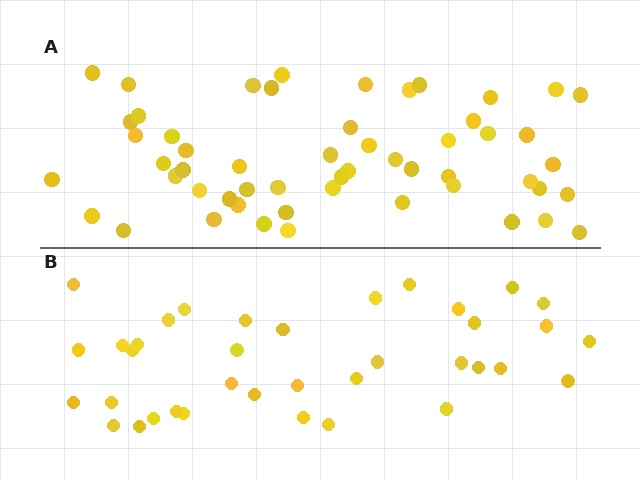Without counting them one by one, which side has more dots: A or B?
Region A (the top region) has more dots.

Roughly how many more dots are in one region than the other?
Region A has approximately 15 more dots than region B.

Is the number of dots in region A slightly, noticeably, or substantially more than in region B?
Region A has substantially more. The ratio is roughly 1.5 to 1.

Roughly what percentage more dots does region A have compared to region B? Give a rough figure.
About 45% more.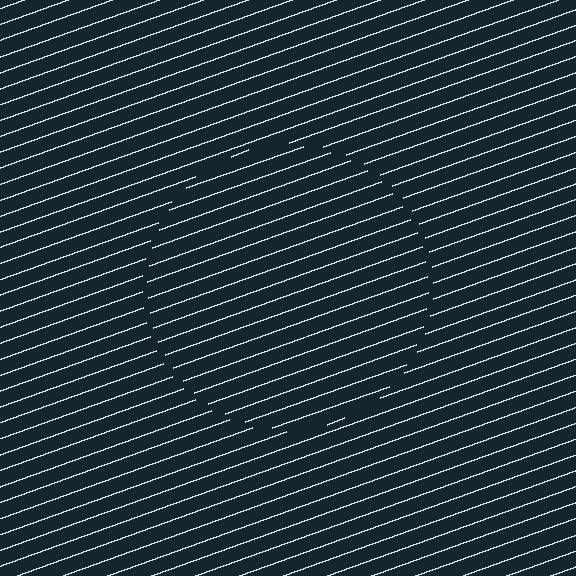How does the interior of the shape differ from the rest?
The interior of the shape contains the same grating, shifted by half a period — the contour is defined by the phase discontinuity where line-ends from the inner and outer gratings abut.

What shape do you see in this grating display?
An illusory circle. The interior of the shape contains the same grating, shifted by half a period — the contour is defined by the phase discontinuity where line-ends from the inner and outer gratings abut.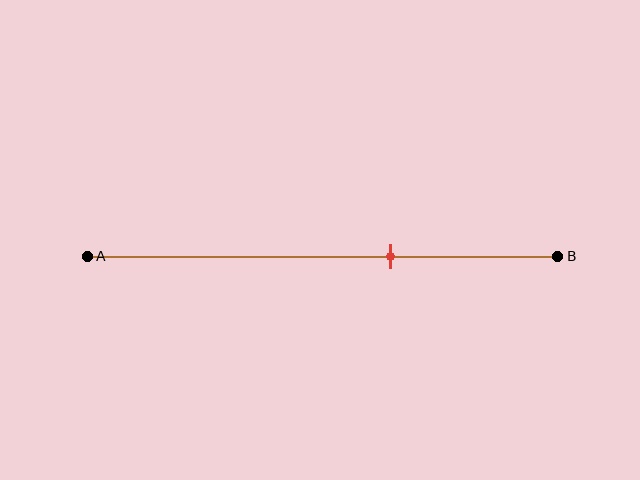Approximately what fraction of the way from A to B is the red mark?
The red mark is approximately 65% of the way from A to B.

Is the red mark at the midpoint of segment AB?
No, the mark is at about 65% from A, not at the 50% midpoint.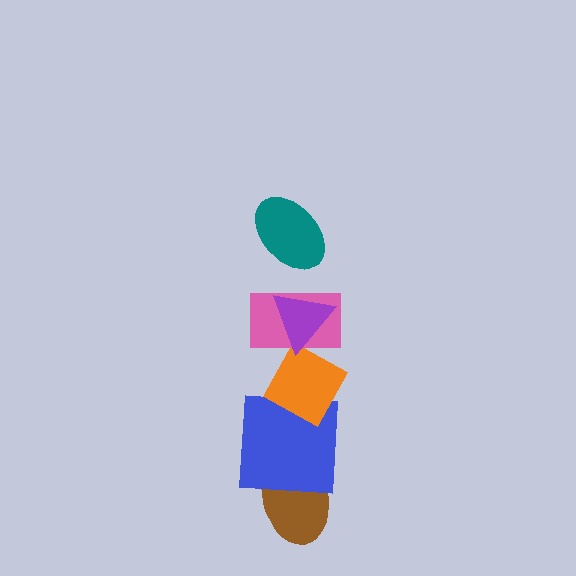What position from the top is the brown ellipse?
The brown ellipse is 6th from the top.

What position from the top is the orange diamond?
The orange diamond is 4th from the top.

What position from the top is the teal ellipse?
The teal ellipse is 1st from the top.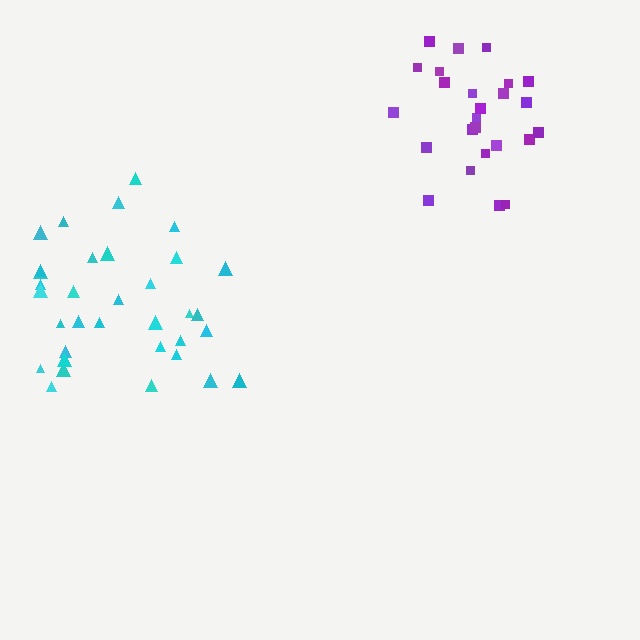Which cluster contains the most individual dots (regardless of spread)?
Cyan (35).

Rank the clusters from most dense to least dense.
purple, cyan.